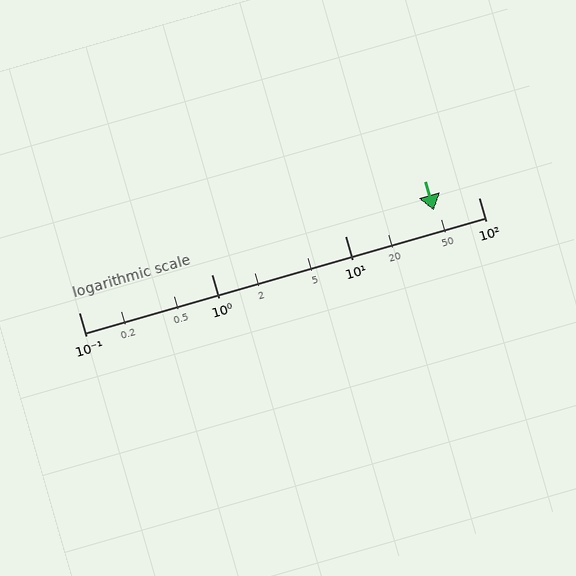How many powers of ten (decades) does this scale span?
The scale spans 3 decades, from 0.1 to 100.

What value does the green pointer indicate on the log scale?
The pointer indicates approximately 46.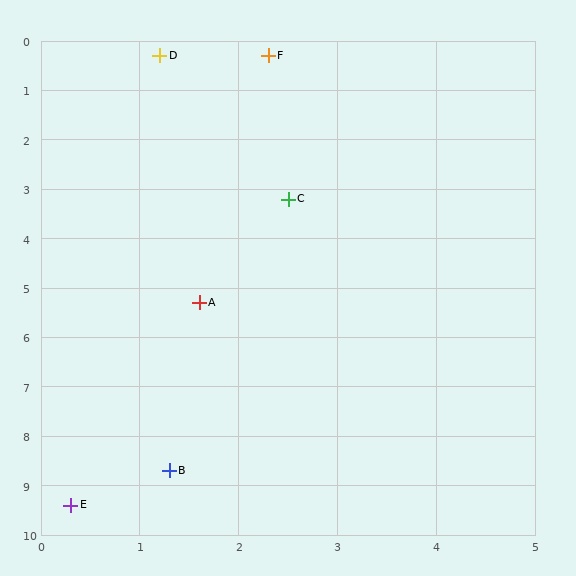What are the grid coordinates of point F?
Point F is at approximately (2.3, 0.3).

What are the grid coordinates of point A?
Point A is at approximately (1.6, 5.3).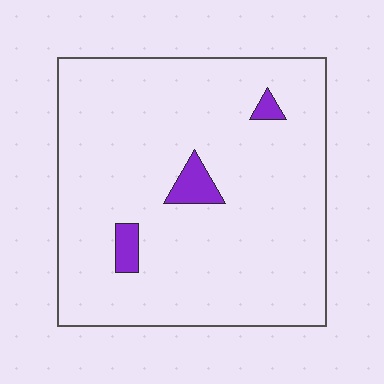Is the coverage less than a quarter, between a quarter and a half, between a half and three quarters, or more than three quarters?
Less than a quarter.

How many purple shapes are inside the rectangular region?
3.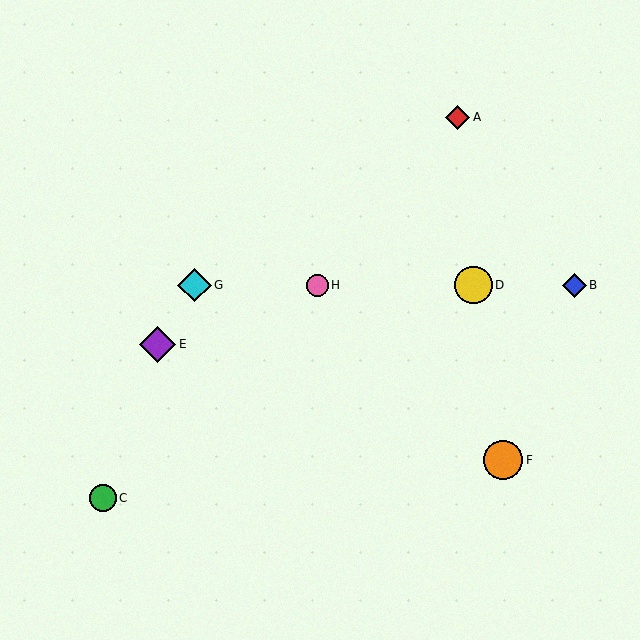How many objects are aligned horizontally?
4 objects (B, D, G, H) are aligned horizontally.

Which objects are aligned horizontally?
Objects B, D, G, H are aligned horizontally.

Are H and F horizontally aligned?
No, H is at y≈285 and F is at y≈460.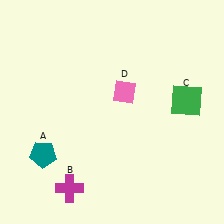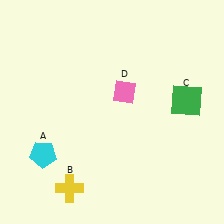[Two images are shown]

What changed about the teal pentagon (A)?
In Image 1, A is teal. In Image 2, it changed to cyan.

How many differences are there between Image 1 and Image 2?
There are 2 differences between the two images.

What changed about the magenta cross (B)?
In Image 1, B is magenta. In Image 2, it changed to yellow.